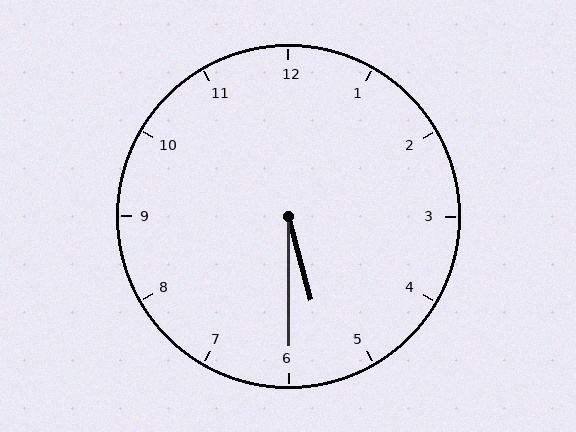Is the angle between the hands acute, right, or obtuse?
It is acute.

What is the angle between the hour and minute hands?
Approximately 15 degrees.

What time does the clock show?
5:30.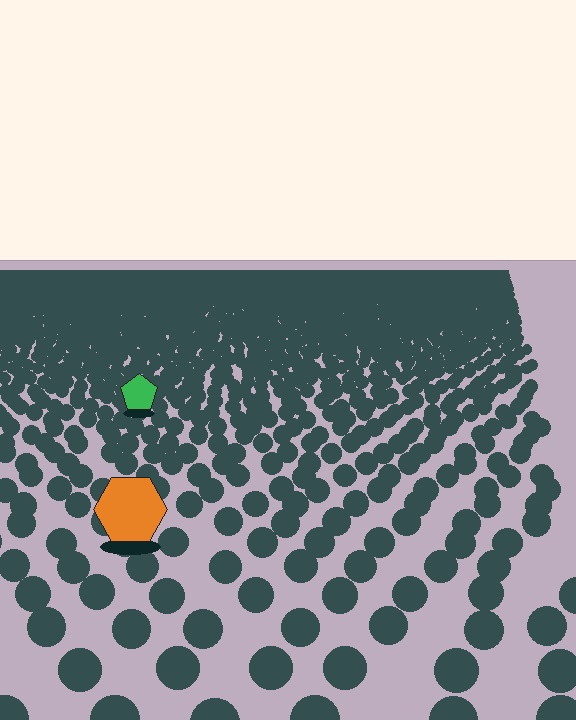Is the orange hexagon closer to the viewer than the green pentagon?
Yes. The orange hexagon is closer — you can tell from the texture gradient: the ground texture is coarser near it.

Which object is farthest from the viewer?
The green pentagon is farthest from the viewer. It appears smaller and the ground texture around it is denser.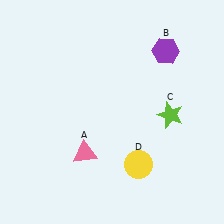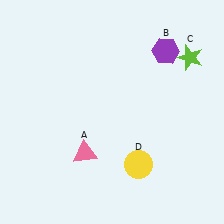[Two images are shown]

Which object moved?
The lime star (C) moved up.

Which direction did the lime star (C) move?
The lime star (C) moved up.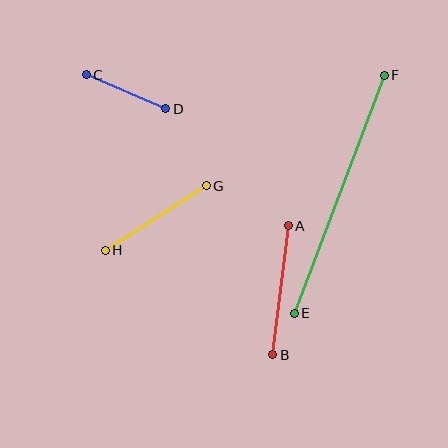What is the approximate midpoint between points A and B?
The midpoint is at approximately (281, 290) pixels.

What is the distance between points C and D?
The distance is approximately 87 pixels.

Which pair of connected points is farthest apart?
Points E and F are farthest apart.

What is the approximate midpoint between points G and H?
The midpoint is at approximately (156, 218) pixels.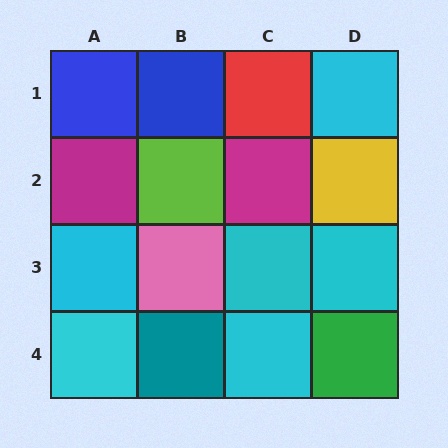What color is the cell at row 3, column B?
Pink.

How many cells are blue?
2 cells are blue.